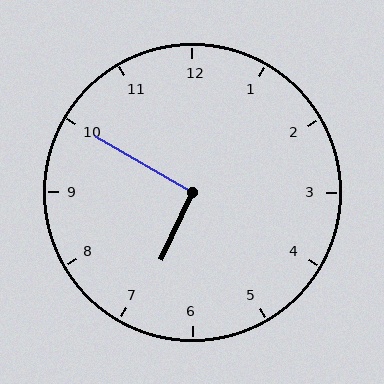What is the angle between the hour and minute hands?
Approximately 95 degrees.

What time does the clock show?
6:50.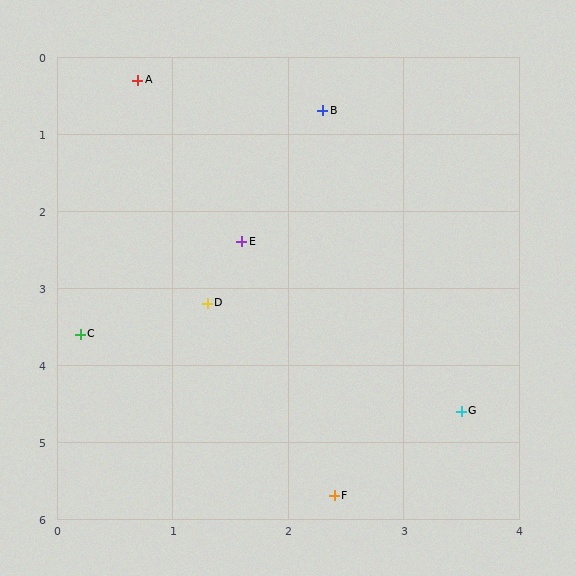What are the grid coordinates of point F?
Point F is at approximately (2.4, 5.7).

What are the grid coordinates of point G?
Point G is at approximately (3.5, 4.6).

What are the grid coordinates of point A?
Point A is at approximately (0.7, 0.3).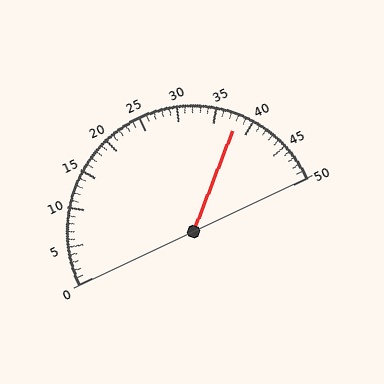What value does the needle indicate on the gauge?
The needle indicates approximately 38.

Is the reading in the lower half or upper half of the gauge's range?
The reading is in the upper half of the range (0 to 50).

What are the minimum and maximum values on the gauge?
The gauge ranges from 0 to 50.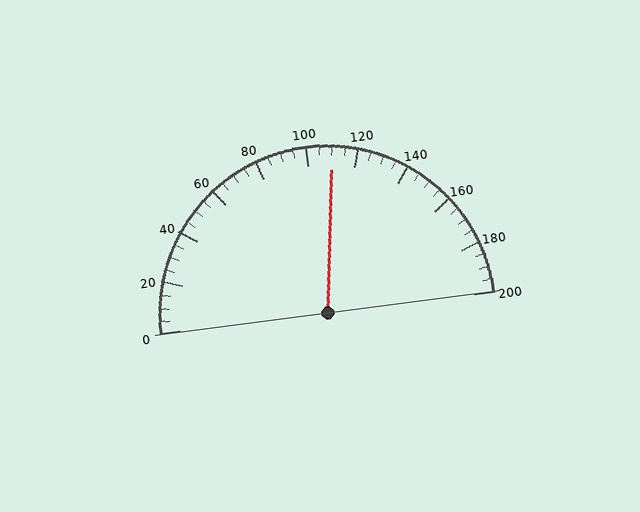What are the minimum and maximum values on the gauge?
The gauge ranges from 0 to 200.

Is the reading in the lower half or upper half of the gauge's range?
The reading is in the upper half of the range (0 to 200).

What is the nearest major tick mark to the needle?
The nearest major tick mark is 120.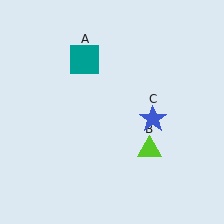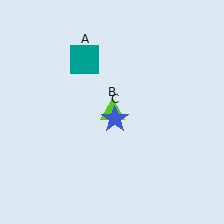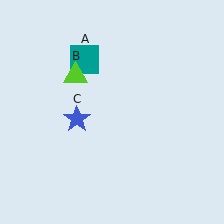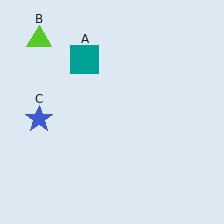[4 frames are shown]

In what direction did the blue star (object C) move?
The blue star (object C) moved left.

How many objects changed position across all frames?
2 objects changed position: lime triangle (object B), blue star (object C).